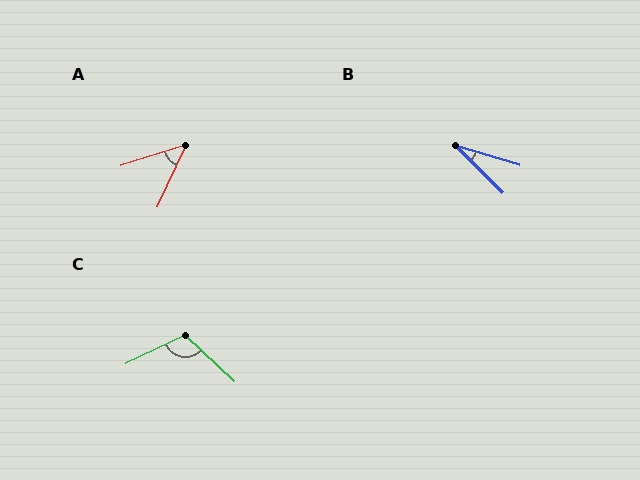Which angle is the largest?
C, at approximately 111 degrees.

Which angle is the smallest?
B, at approximately 28 degrees.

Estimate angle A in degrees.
Approximately 48 degrees.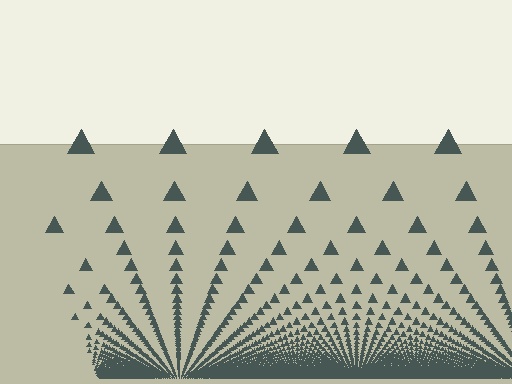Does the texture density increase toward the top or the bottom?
Density increases toward the bottom.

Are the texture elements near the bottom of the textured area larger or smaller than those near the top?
Smaller. The gradient is inverted — elements near the bottom are smaller and denser.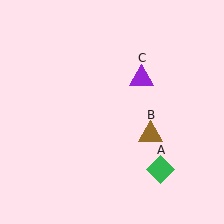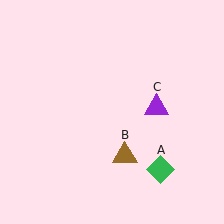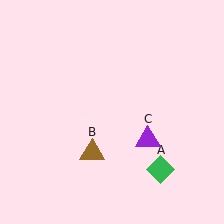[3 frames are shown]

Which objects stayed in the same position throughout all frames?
Green diamond (object A) remained stationary.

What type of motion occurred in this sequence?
The brown triangle (object B), purple triangle (object C) rotated clockwise around the center of the scene.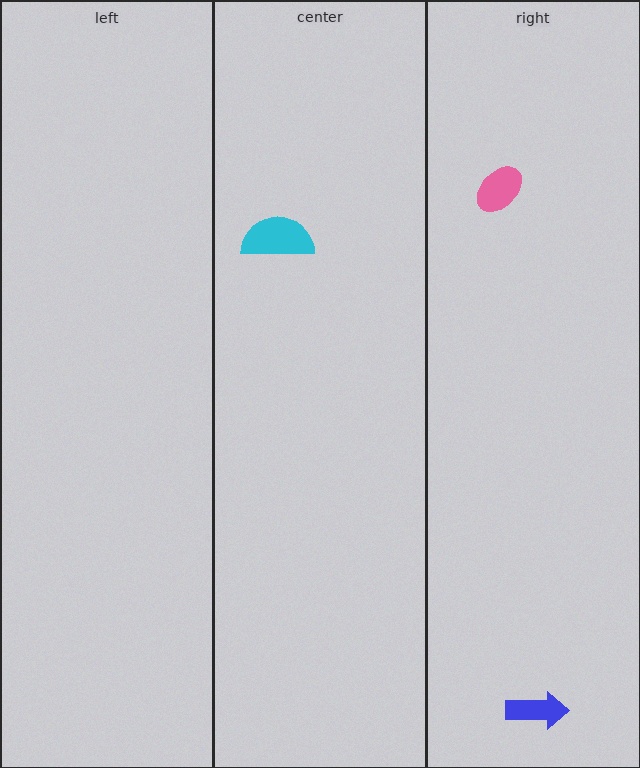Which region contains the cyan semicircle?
The center region.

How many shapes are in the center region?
1.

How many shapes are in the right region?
2.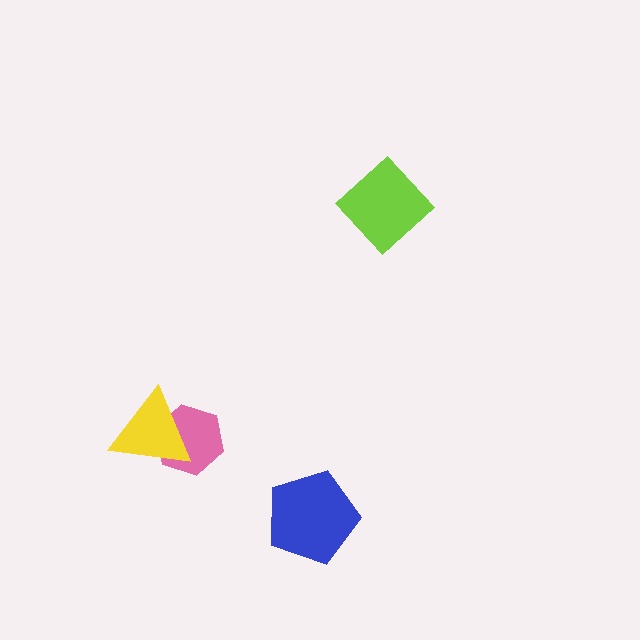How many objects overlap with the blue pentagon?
0 objects overlap with the blue pentagon.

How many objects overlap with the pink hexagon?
1 object overlaps with the pink hexagon.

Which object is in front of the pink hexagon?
The yellow triangle is in front of the pink hexagon.